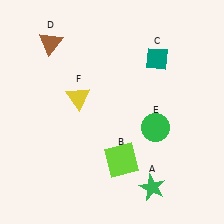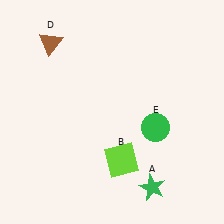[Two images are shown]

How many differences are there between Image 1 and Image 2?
There are 2 differences between the two images.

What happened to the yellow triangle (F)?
The yellow triangle (F) was removed in Image 2. It was in the top-left area of Image 1.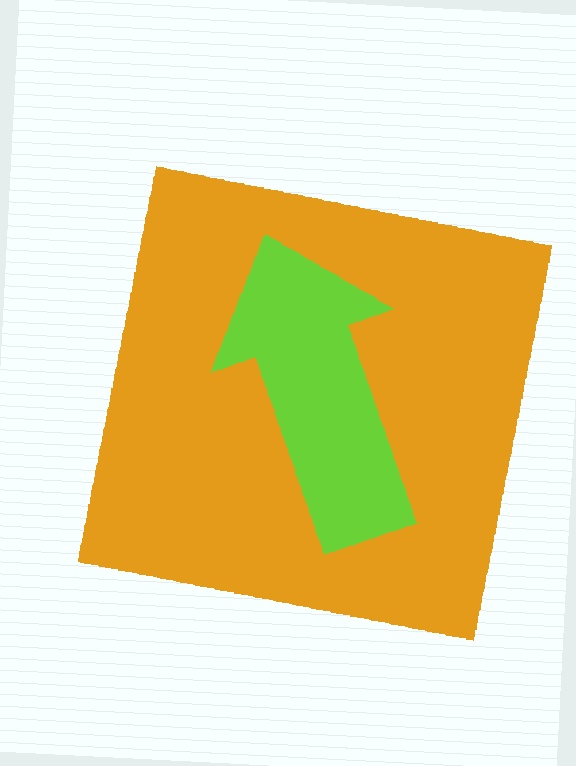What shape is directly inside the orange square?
The lime arrow.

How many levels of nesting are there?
2.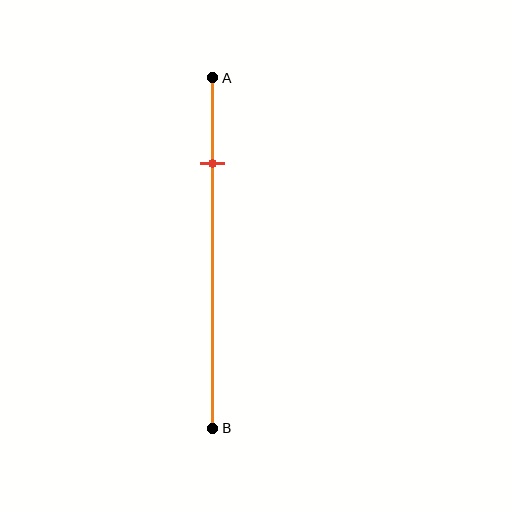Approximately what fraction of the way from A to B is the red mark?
The red mark is approximately 25% of the way from A to B.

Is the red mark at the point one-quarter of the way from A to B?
Yes, the mark is approximately at the one-quarter point.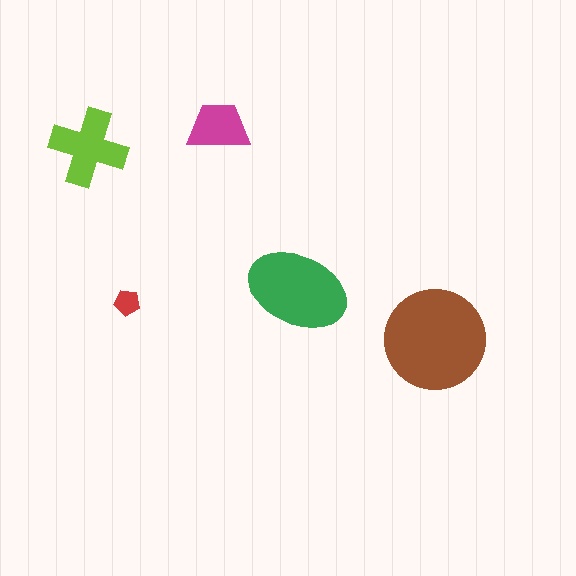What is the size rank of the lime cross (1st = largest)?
3rd.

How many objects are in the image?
There are 5 objects in the image.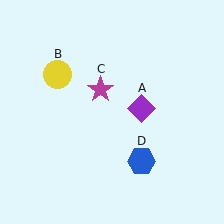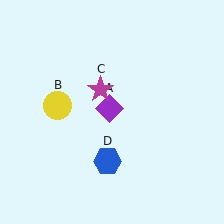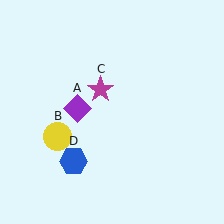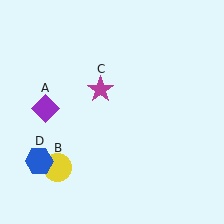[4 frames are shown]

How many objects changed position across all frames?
3 objects changed position: purple diamond (object A), yellow circle (object B), blue hexagon (object D).